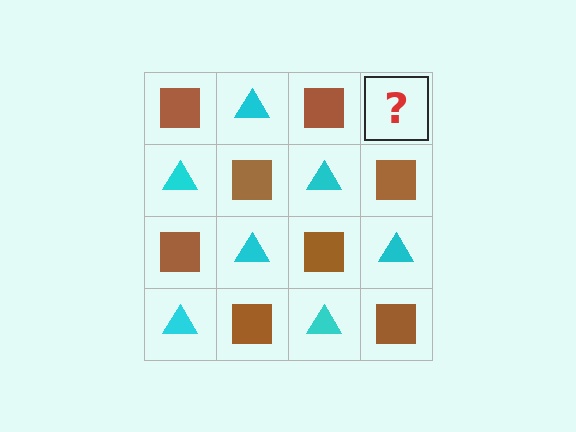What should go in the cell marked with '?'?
The missing cell should contain a cyan triangle.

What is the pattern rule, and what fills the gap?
The rule is that it alternates brown square and cyan triangle in a checkerboard pattern. The gap should be filled with a cyan triangle.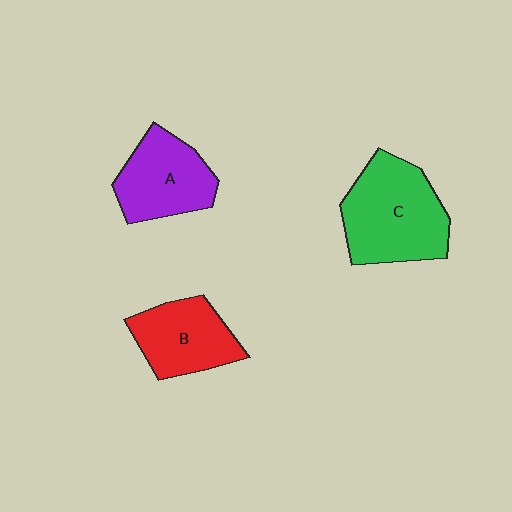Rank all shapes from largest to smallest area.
From largest to smallest: C (green), A (purple), B (red).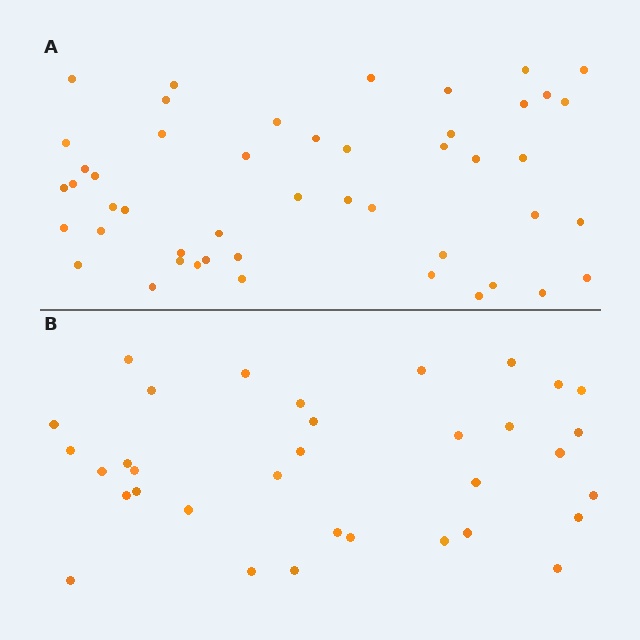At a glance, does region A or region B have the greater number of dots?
Region A (the top region) has more dots.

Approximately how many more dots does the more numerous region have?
Region A has approximately 15 more dots than region B.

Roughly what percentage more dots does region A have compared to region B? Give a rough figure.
About 40% more.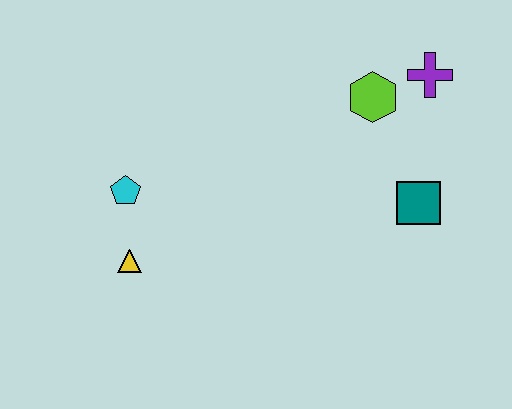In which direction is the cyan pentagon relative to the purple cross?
The cyan pentagon is to the left of the purple cross.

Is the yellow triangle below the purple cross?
Yes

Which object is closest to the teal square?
The lime hexagon is closest to the teal square.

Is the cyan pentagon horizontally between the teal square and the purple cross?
No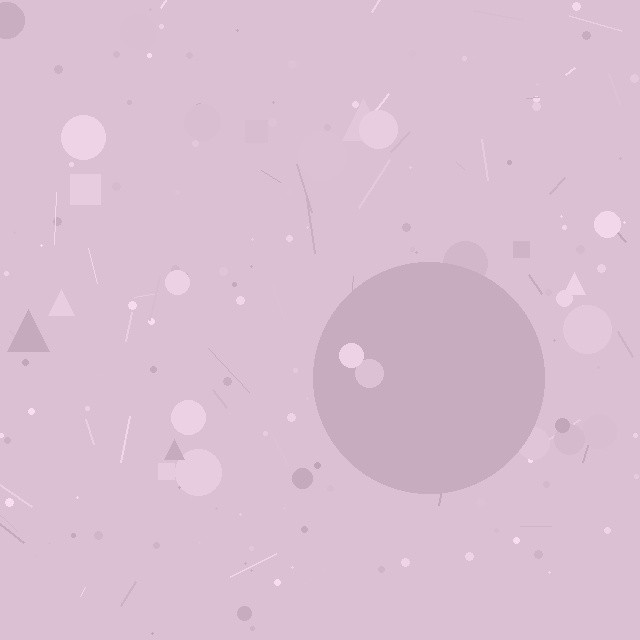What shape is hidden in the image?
A circle is hidden in the image.